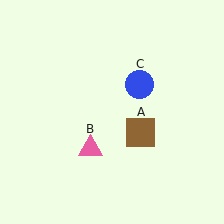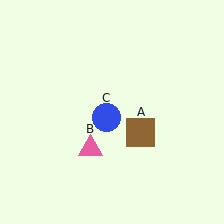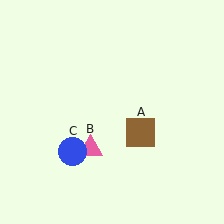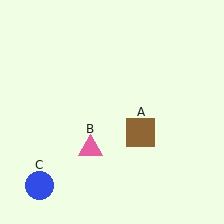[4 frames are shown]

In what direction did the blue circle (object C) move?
The blue circle (object C) moved down and to the left.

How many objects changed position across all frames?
1 object changed position: blue circle (object C).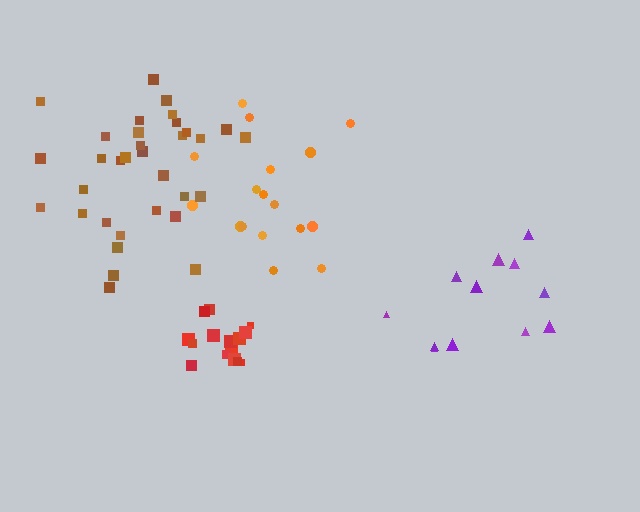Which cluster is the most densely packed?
Red.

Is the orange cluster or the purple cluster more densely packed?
Orange.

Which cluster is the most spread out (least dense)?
Purple.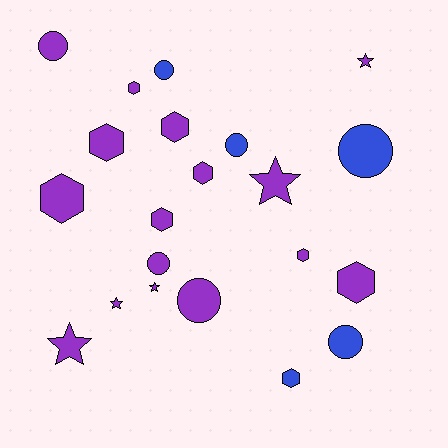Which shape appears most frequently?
Hexagon, with 9 objects.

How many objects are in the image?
There are 21 objects.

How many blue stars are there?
There are no blue stars.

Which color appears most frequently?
Purple, with 16 objects.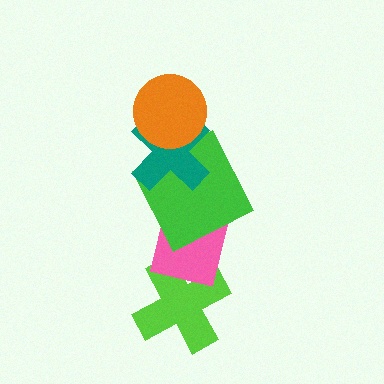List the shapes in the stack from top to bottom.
From top to bottom: the orange circle, the teal cross, the green square, the pink square, the lime cross.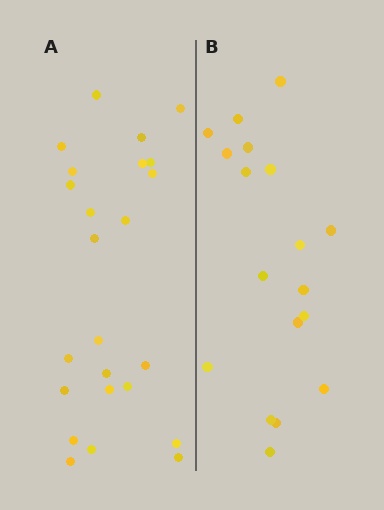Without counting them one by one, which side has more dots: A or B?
Region A (the left region) has more dots.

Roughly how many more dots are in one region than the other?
Region A has about 6 more dots than region B.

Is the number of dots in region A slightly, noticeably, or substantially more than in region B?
Region A has noticeably more, but not dramatically so. The ratio is roughly 1.3 to 1.